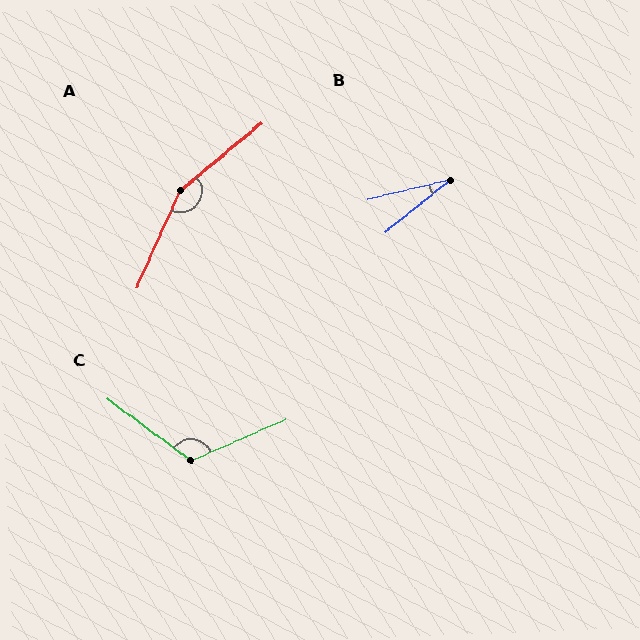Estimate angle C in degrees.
Approximately 120 degrees.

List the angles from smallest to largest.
B (25°), C (120°), A (154°).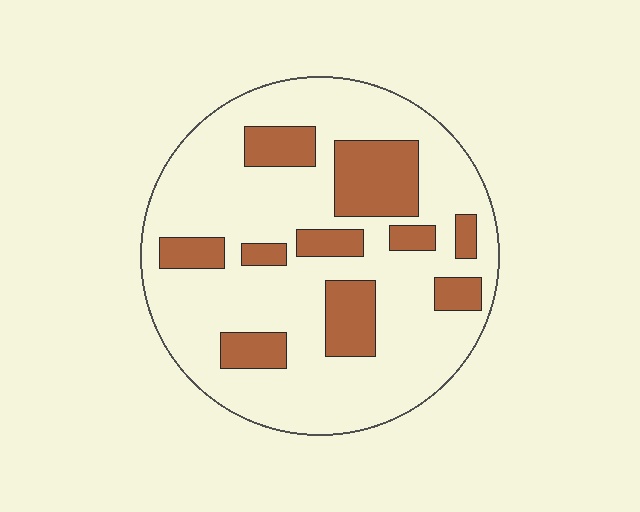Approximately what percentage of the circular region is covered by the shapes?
Approximately 25%.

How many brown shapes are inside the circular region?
10.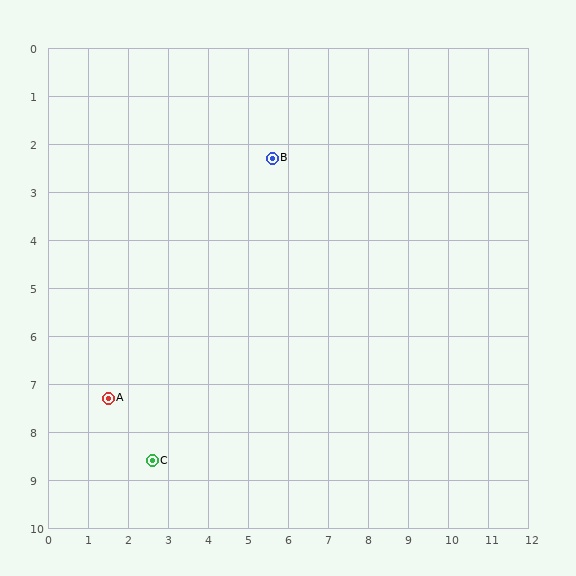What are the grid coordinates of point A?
Point A is at approximately (1.5, 7.3).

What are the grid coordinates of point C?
Point C is at approximately (2.6, 8.6).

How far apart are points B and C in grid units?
Points B and C are about 7.0 grid units apart.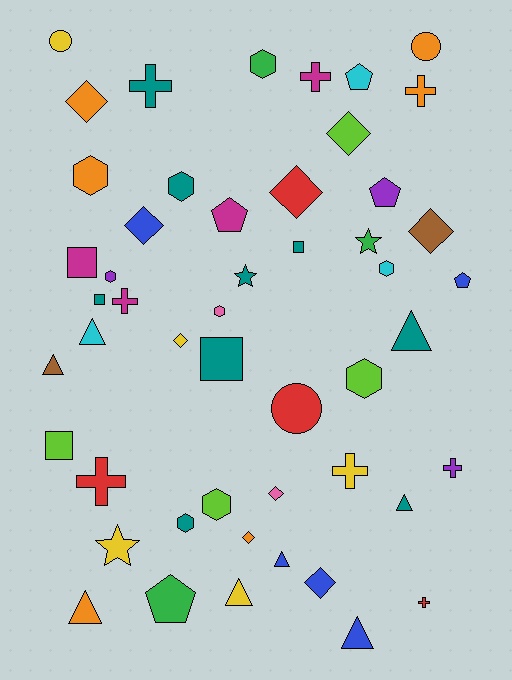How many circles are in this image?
There are 3 circles.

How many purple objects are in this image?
There are 3 purple objects.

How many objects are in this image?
There are 50 objects.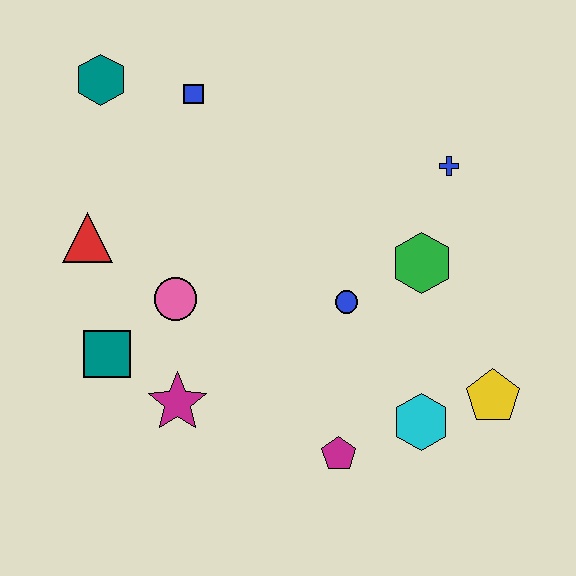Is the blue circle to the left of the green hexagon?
Yes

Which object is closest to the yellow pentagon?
The cyan hexagon is closest to the yellow pentagon.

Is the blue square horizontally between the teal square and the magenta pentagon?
Yes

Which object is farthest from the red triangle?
The yellow pentagon is farthest from the red triangle.